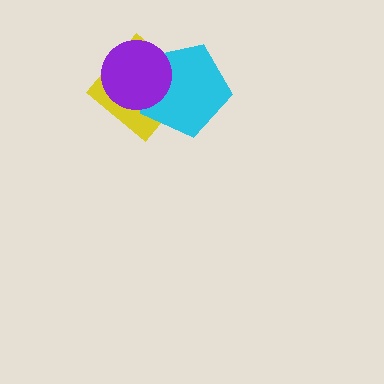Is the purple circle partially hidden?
No, no other shape covers it.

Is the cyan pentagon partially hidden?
Yes, it is partially covered by another shape.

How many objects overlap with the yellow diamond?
2 objects overlap with the yellow diamond.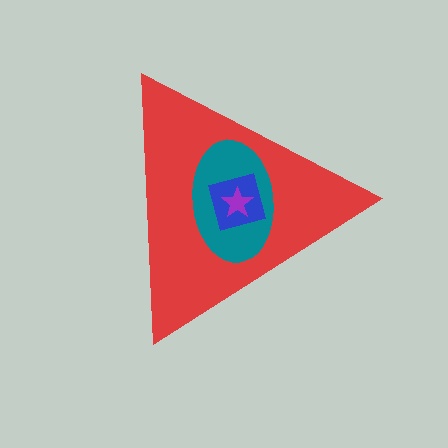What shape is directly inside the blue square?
The purple star.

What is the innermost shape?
The purple star.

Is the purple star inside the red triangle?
Yes.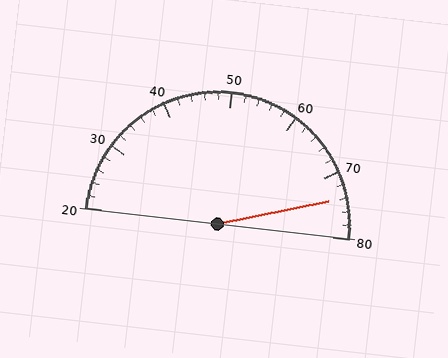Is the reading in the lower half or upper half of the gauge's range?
The reading is in the upper half of the range (20 to 80).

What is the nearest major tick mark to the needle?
The nearest major tick mark is 70.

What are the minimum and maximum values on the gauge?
The gauge ranges from 20 to 80.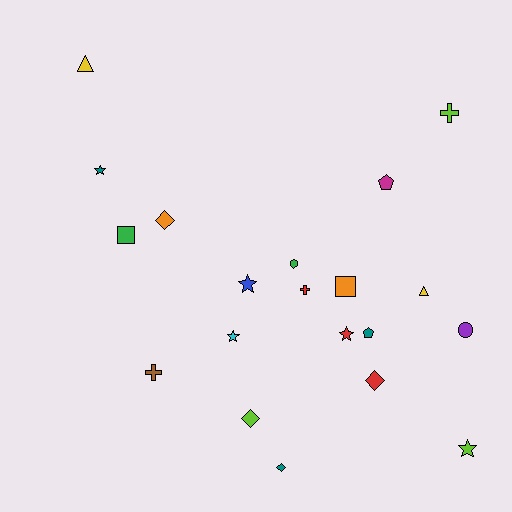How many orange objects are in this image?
There are 2 orange objects.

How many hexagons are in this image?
There is 1 hexagon.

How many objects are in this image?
There are 20 objects.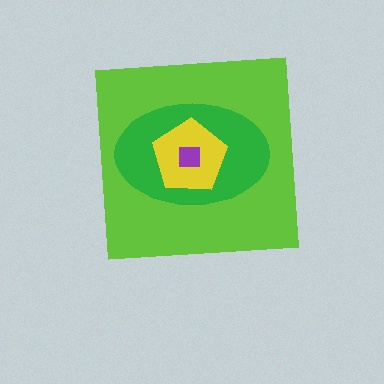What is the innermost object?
The purple square.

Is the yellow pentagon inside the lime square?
Yes.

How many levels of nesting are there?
4.